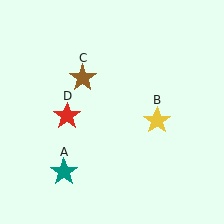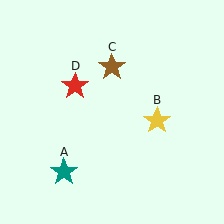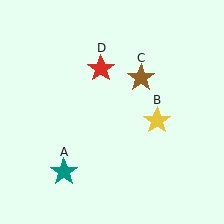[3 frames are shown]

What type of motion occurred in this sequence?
The brown star (object C), red star (object D) rotated clockwise around the center of the scene.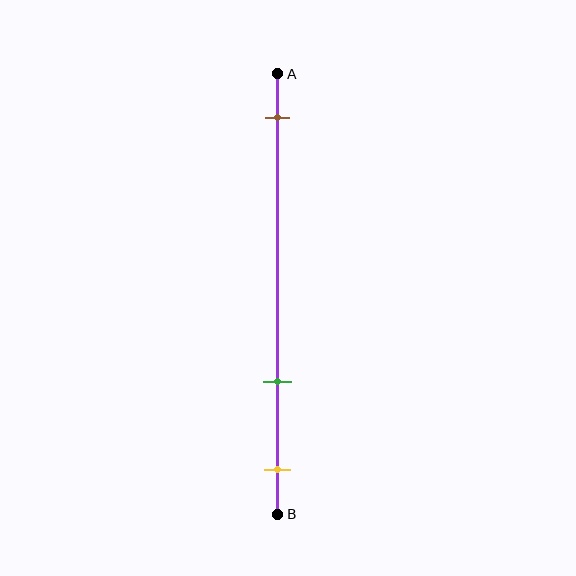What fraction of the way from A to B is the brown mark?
The brown mark is approximately 10% (0.1) of the way from A to B.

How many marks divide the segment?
There are 3 marks dividing the segment.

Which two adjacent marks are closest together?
The green and yellow marks are the closest adjacent pair.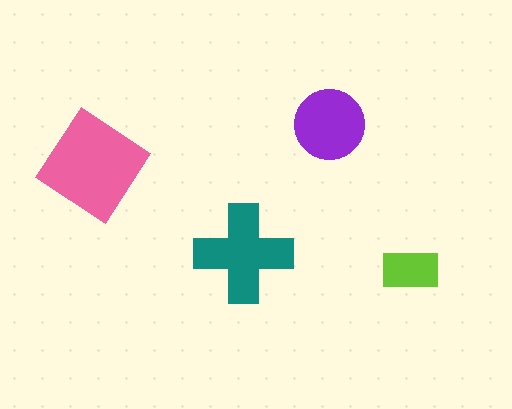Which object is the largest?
The pink diamond.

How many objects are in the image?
There are 4 objects in the image.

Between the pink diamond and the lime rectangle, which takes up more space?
The pink diamond.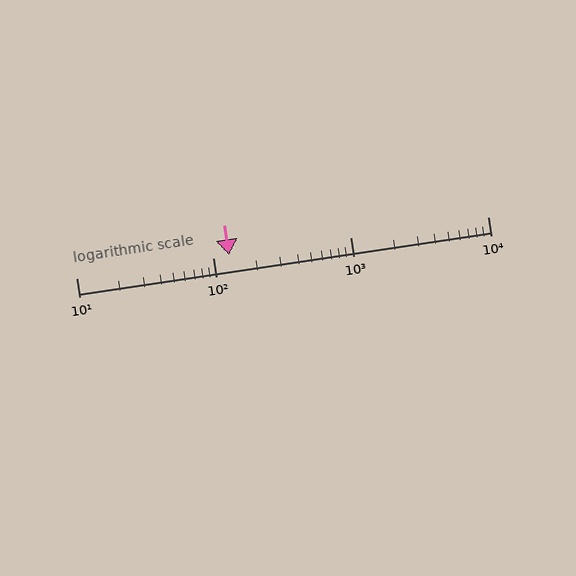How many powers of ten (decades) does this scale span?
The scale spans 3 decades, from 10 to 10000.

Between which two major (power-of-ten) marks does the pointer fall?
The pointer is between 100 and 1000.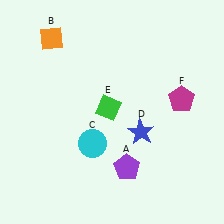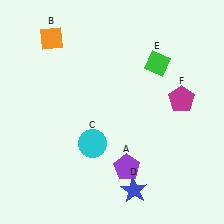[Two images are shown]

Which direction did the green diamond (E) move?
The green diamond (E) moved right.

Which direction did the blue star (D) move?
The blue star (D) moved down.